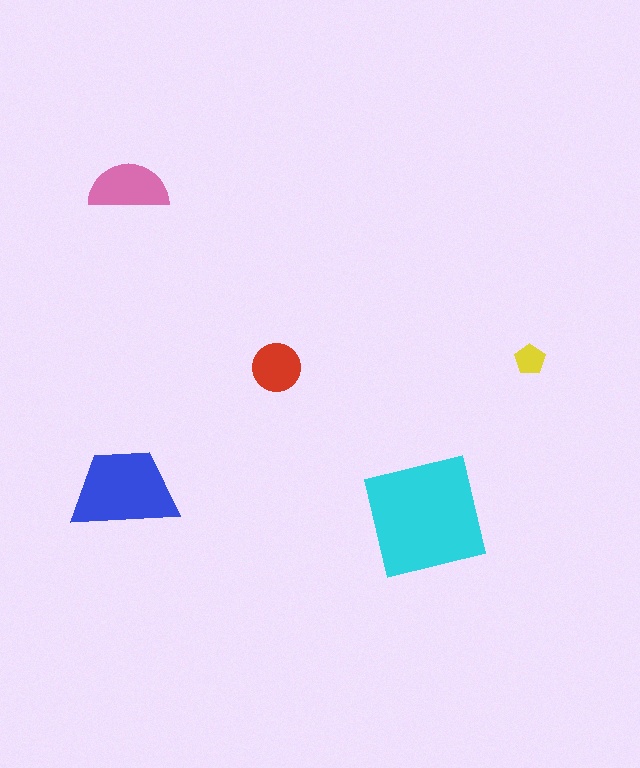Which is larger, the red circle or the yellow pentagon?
The red circle.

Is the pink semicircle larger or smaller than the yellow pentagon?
Larger.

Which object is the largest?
The cyan square.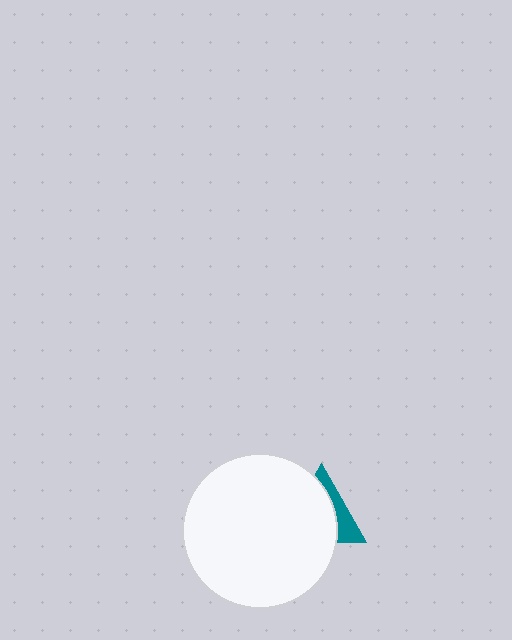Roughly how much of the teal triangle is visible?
A small part of it is visible (roughly 32%).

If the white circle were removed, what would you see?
You would see the complete teal triangle.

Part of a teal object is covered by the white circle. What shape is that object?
It is a triangle.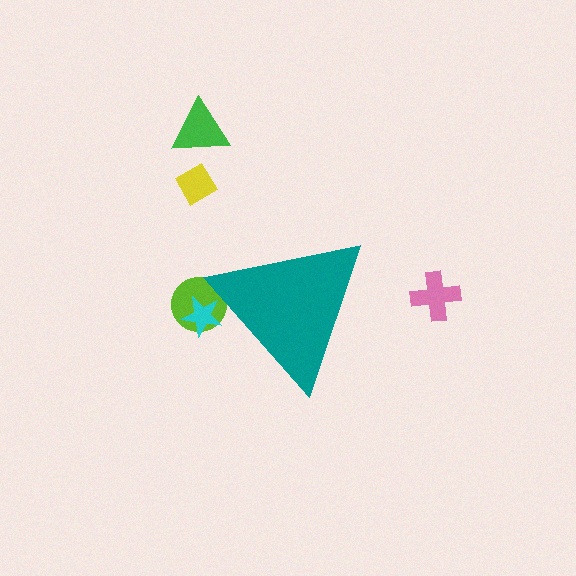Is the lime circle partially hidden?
Yes, the lime circle is partially hidden behind the teal triangle.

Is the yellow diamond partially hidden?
No, the yellow diamond is fully visible.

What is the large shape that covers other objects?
A teal triangle.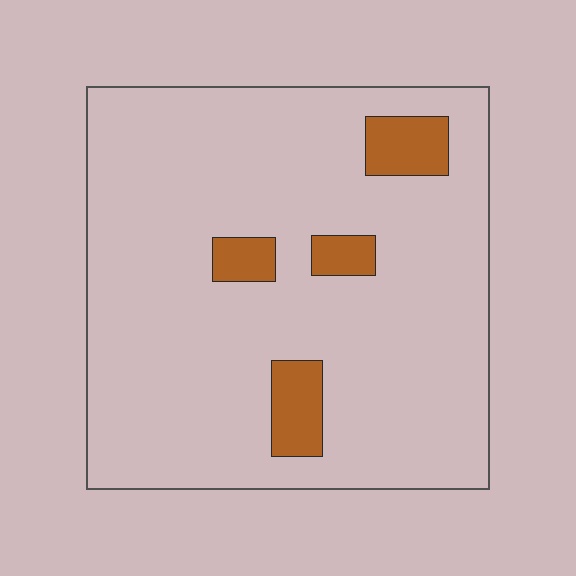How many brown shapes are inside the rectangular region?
4.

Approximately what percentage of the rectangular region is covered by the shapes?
Approximately 10%.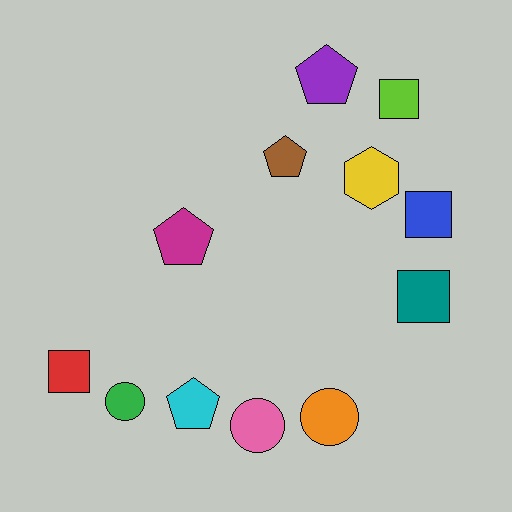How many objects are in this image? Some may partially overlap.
There are 12 objects.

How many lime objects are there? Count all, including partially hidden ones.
There is 1 lime object.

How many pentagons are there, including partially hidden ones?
There are 4 pentagons.